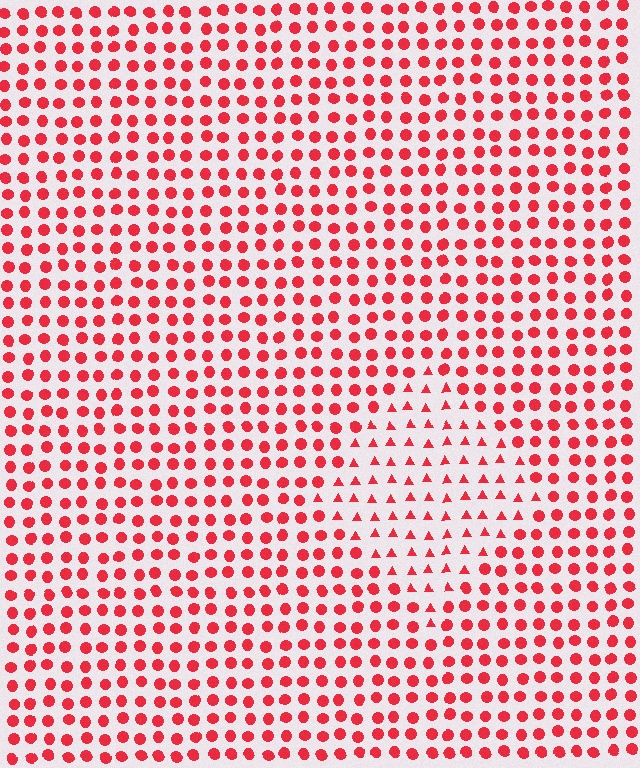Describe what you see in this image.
The image is filled with small red elements arranged in a uniform grid. A diamond-shaped region contains triangles, while the surrounding area contains circles. The boundary is defined purely by the change in element shape.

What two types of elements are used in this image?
The image uses triangles inside the diamond region and circles outside it.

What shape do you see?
I see a diamond.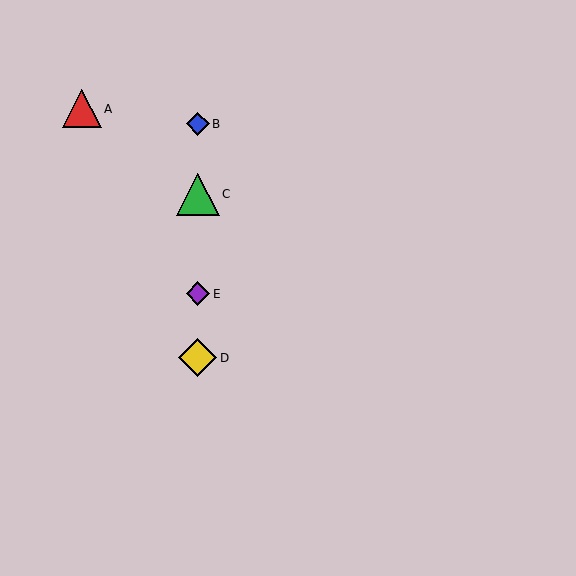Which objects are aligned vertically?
Objects B, C, D, E are aligned vertically.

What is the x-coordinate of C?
Object C is at x≈198.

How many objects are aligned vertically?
4 objects (B, C, D, E) are aligned vertically.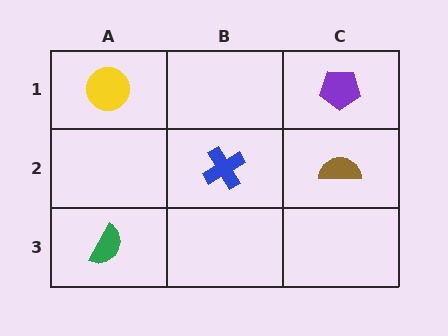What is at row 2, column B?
A blue cross.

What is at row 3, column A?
A green semicircle.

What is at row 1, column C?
A purple pentagon.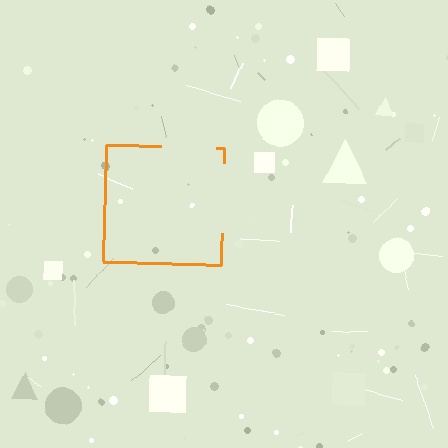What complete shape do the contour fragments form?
The contour fragments form a square.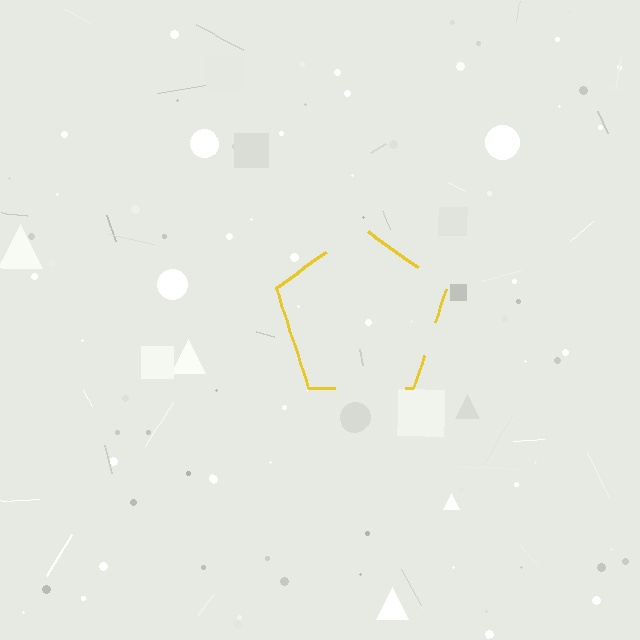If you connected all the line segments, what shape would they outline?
They would outline a pentagon.